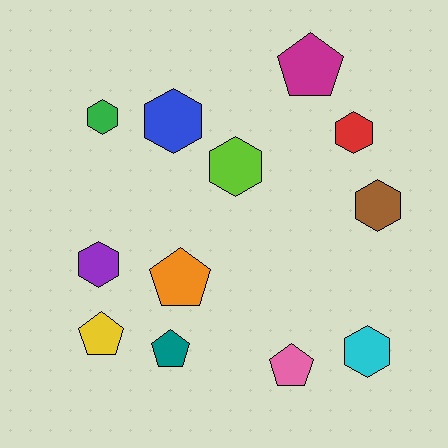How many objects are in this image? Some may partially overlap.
There are 12 objects.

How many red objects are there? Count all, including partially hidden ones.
There is 1 red object.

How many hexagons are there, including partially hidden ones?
There are 7 hexagons.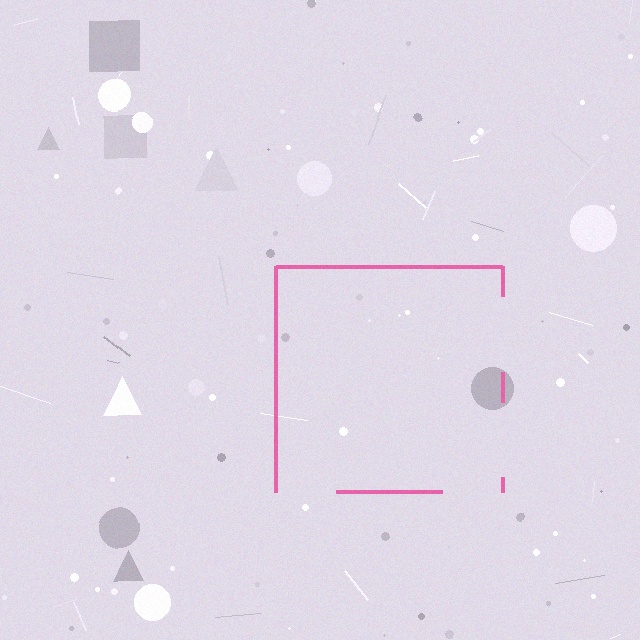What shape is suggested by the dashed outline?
The dashed outline suggests a square.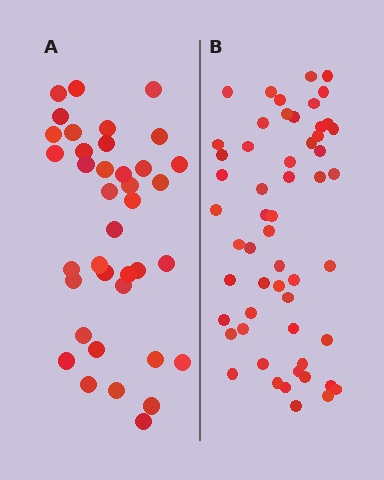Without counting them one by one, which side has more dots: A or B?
Region B (the right region) has more dots.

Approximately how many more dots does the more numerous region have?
Region B has approximately 15 more dots than region A.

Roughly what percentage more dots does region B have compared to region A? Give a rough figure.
About 45% more.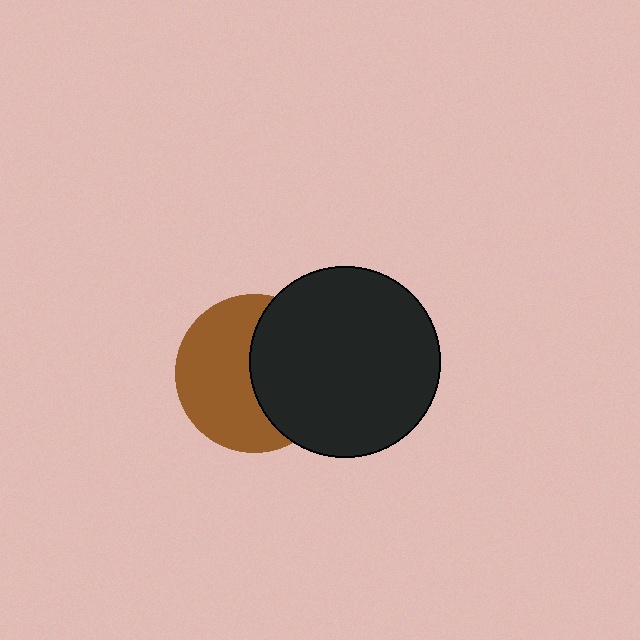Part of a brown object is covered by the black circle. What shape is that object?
It is a circle.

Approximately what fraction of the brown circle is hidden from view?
Roughly 44% of the brown circle is hidden behind the black circle.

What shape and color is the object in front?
The object in front is a black circle.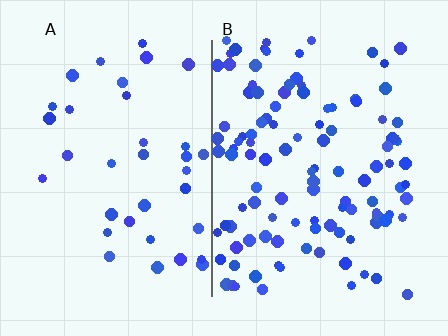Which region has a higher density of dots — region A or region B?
B (the right).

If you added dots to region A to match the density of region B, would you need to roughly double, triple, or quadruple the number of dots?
Approximately triple.